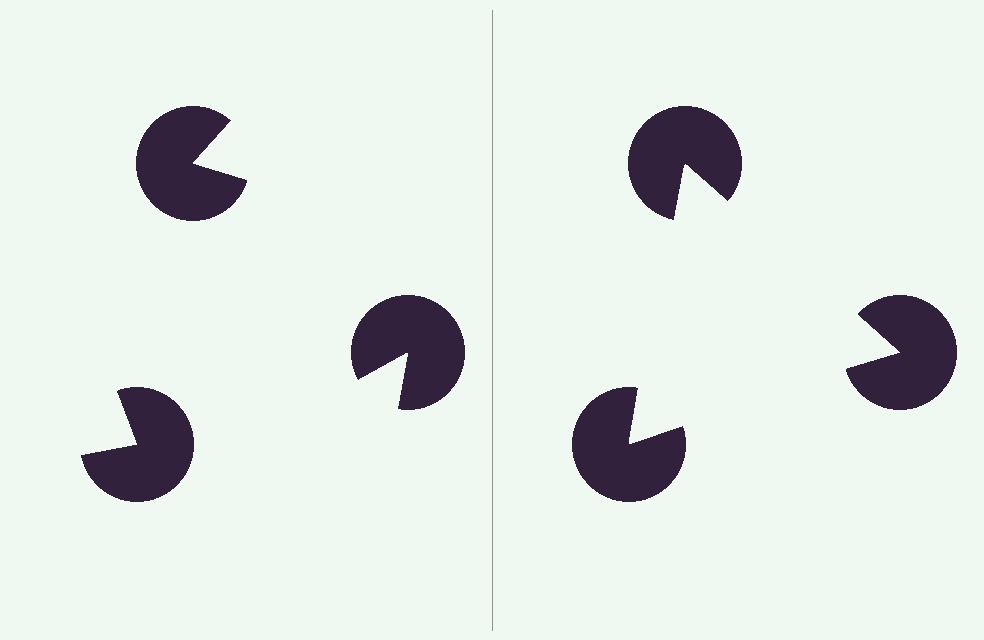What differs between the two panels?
The pac-man discs are positioned identically on both sides; only the wedge orientations differ. On the right they align to a triangle; on the left they are misaligned.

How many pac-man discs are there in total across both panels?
6 — 3 on each side.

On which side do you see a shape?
An illusory triangle appears on the right side. On the left side the wedge cuts are rotated, so no coherent shape forms.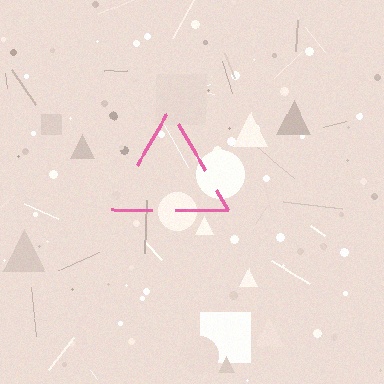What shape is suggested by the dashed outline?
The dashed outline suggests a triangle.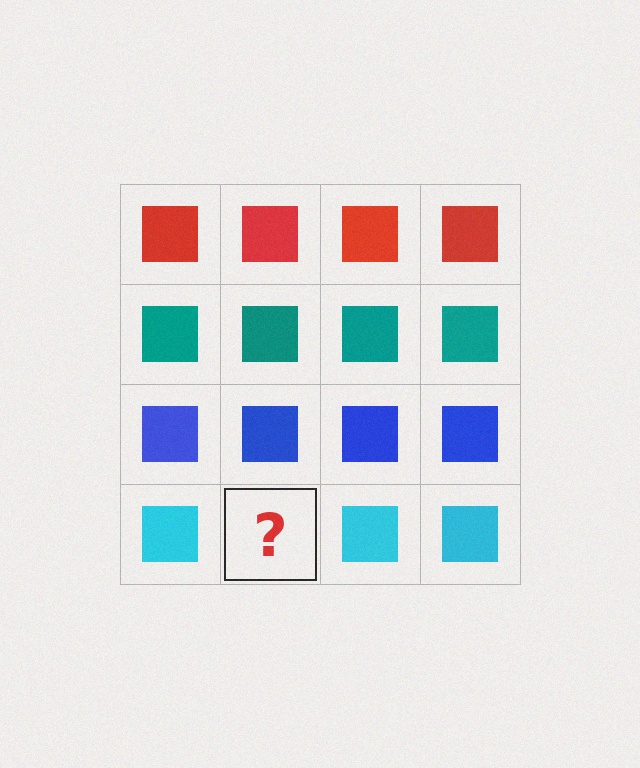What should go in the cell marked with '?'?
The missing cell should contain a cyan square.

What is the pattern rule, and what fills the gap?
The rule is that each row has a consistent color. The gap should be filled with a cyan square.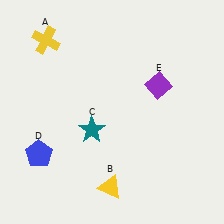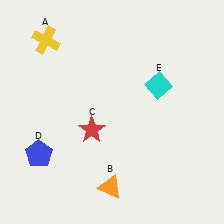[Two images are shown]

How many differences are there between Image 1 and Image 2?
There are 3 differences between the two images.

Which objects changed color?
B changed from yellow to orange. C changed from teal to red. E changed from purple to cyan.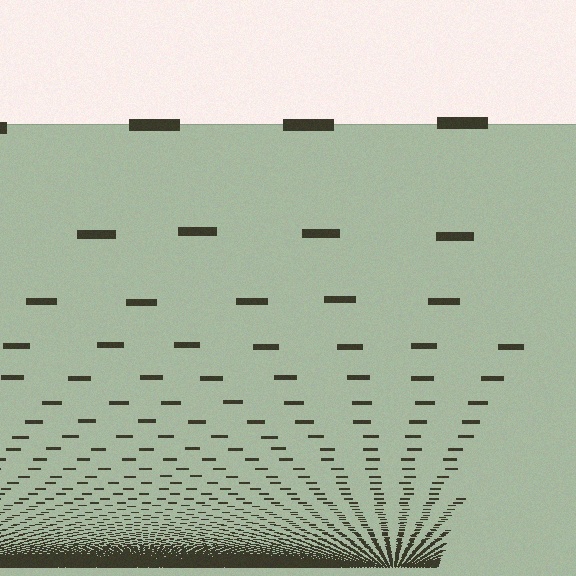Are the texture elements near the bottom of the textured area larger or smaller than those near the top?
Smaller. The gradient is inverted — elements near the bottom are smaller and denser.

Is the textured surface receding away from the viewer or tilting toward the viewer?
The surface appears to tilt toward the viewer. Texture elements get larger and sparser toward the top.